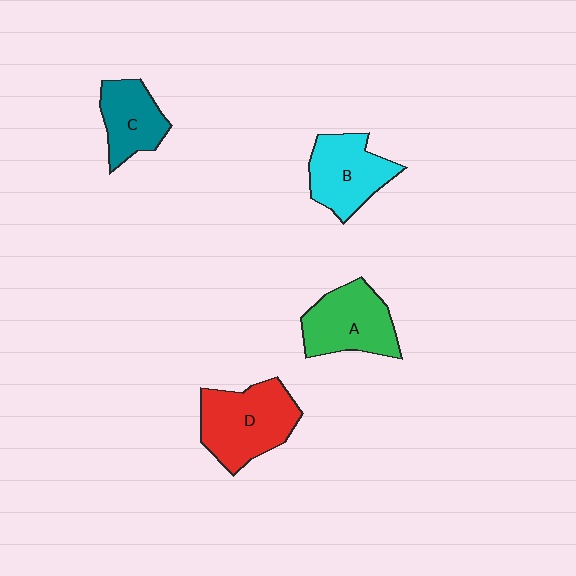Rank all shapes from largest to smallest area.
From largest to smallest: D (red), A (green), B (cyan), C (teal).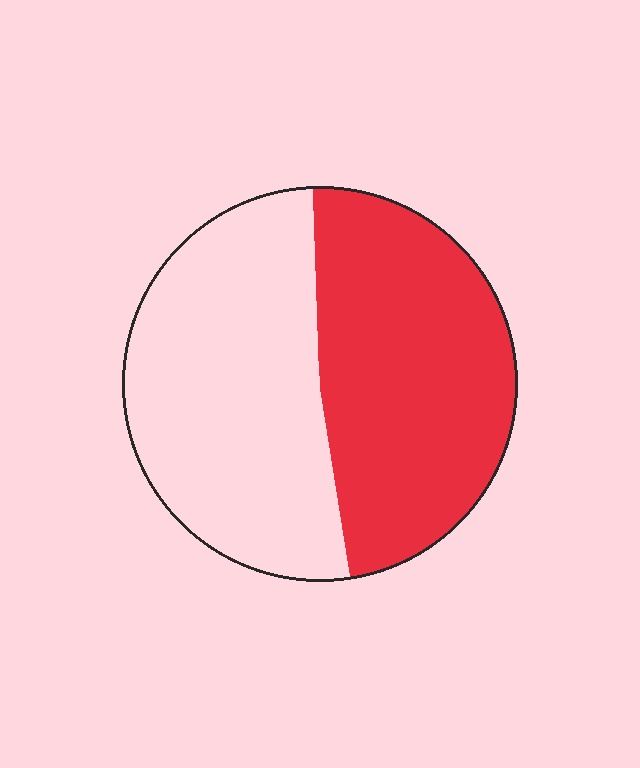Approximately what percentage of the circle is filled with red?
Approximately 50%.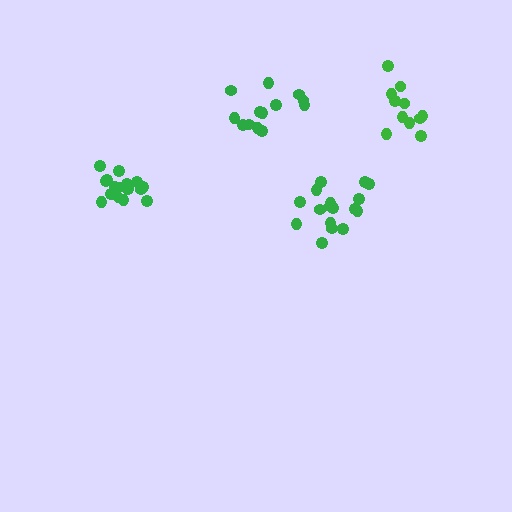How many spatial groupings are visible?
There are 4 spatial groupings.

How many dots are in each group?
Group 1: 17 dots, Group 2: 16 dots, Group 3: 13 dots, Group 4: 11 dots (57 total).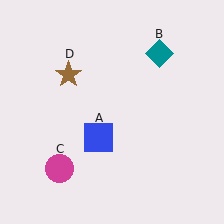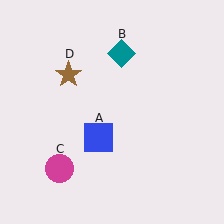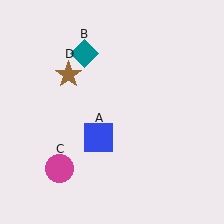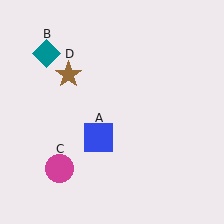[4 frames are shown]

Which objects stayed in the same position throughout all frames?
Blue square (object A) and magenta circle (object C) and brown star (object D) remained stationary.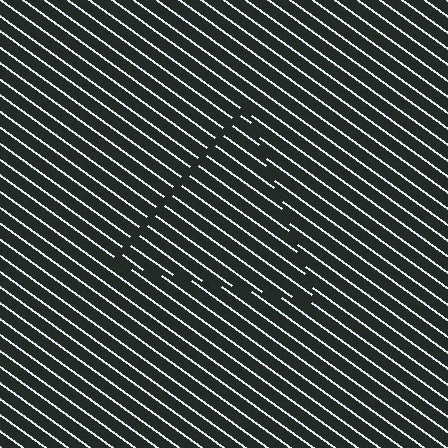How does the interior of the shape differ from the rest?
The interior of the shape contains the same grating, shifted by half a period — the contour is defined by the phase discontinuity where line-ends from the inner and outer gratings abut.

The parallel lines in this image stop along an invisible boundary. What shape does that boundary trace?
An illusory triangle. The interior of the shape contains the same grating, shifted by half a period — the contour is defined by the phase discontinuity where line-ends from the inner and outer gratings abut.